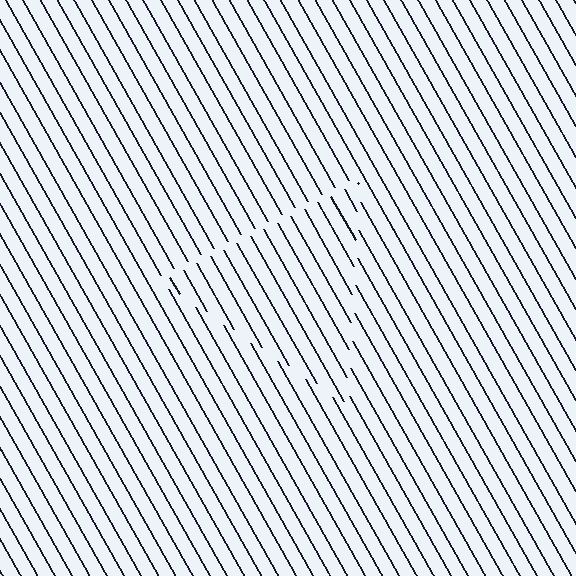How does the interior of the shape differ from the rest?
The interior of the shape contains the same grating, shifted by half a period — the contour is defined by the phase discontinuity where line-ends from the inner and outer gratings abut.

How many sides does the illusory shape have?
3 sides — the line-ends trace a triangle.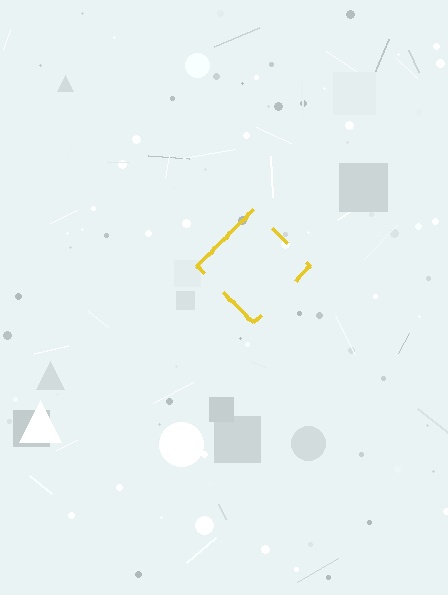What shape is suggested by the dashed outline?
The dashed outline suggests a diamond.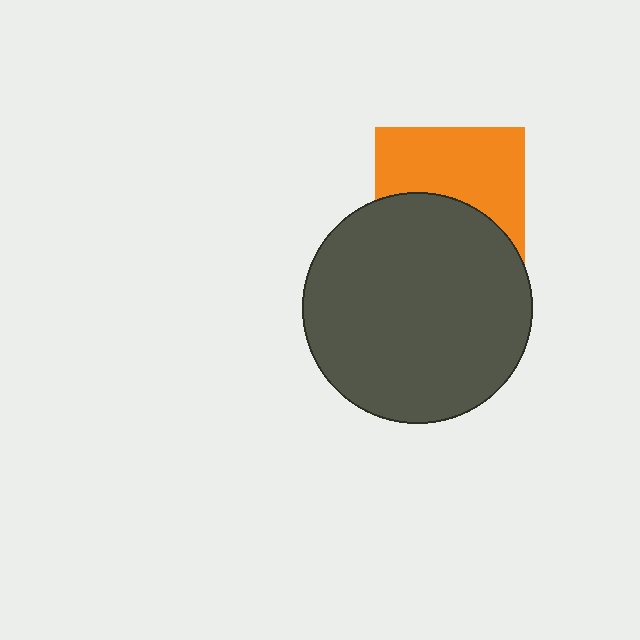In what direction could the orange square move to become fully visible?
The orange square could move up. That would shift it out from behind the dark gray circle entirely.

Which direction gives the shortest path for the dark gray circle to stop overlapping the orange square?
Moving down gives the shortest separation.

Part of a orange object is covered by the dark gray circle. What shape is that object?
It is a square.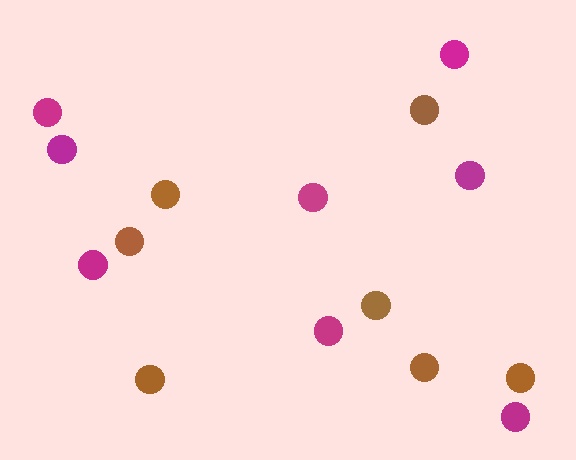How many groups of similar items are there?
There are 2 groups: one group of magenta circles (8) and one group of brown circles (7).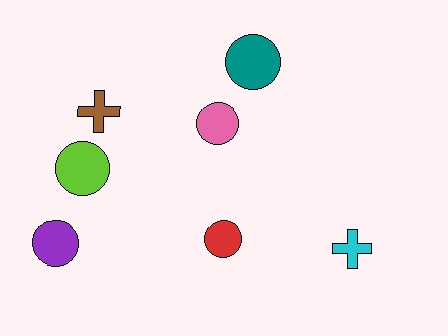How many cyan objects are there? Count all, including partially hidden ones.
There is 1 cyan object.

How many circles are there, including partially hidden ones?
There are 5 circles.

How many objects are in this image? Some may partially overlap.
There are 7 objects.